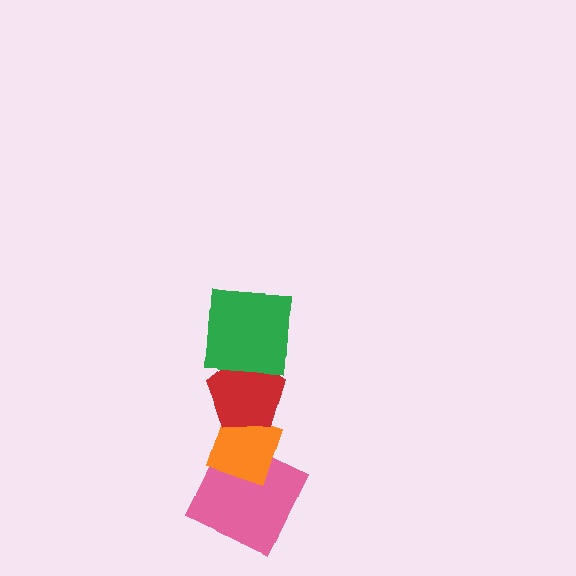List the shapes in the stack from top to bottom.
From top to bottom: the green square, the red pentagon, the orange diamond, the pink square.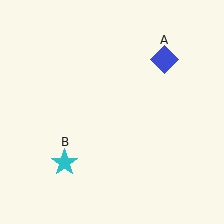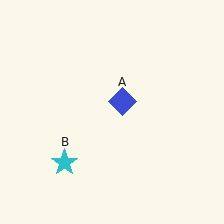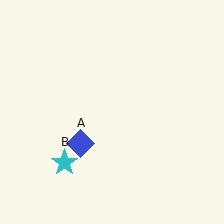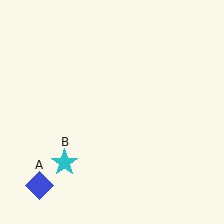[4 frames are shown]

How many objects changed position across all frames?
1 object changed position: blue diamond (object A).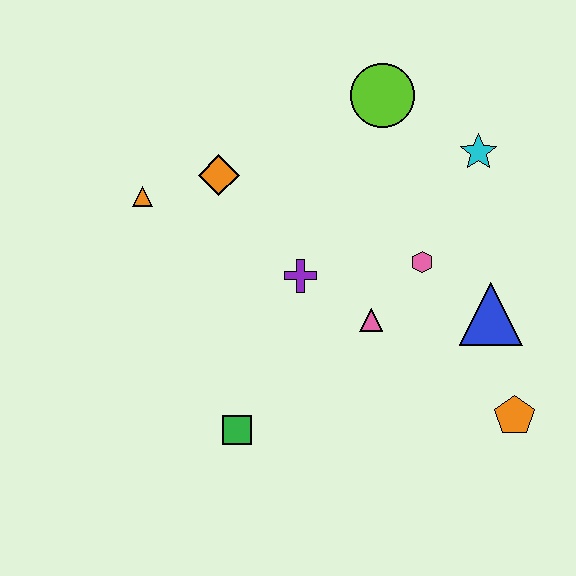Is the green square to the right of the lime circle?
No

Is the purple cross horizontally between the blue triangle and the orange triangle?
Yes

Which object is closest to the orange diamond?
The orange triangle is closest to the orange diamond.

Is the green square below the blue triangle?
Yes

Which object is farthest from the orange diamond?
The orange pentagon is farthest from the orange diamond.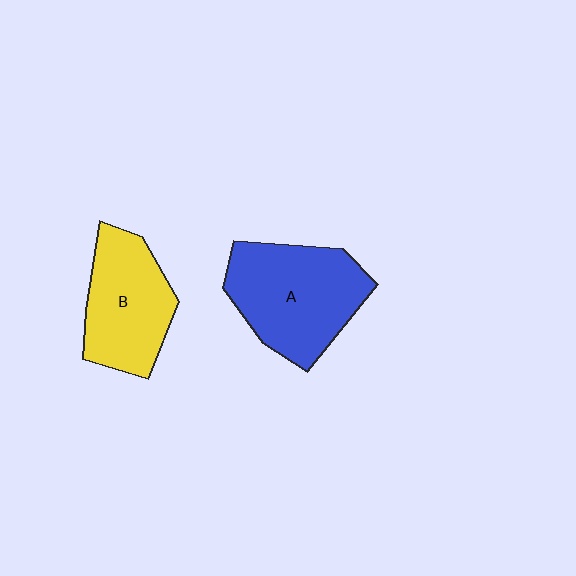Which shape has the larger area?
Shape A (blue).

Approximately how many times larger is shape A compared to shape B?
Approximately 1.2 times.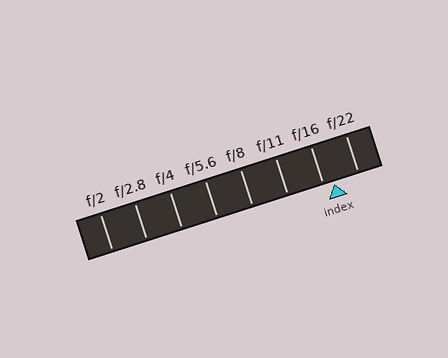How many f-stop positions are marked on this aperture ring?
There are 8 f-stop positions marked.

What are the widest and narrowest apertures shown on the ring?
The widest aperture shown is f/2 and the narrowest is f/22.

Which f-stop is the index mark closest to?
The index mark is closest to f/16.